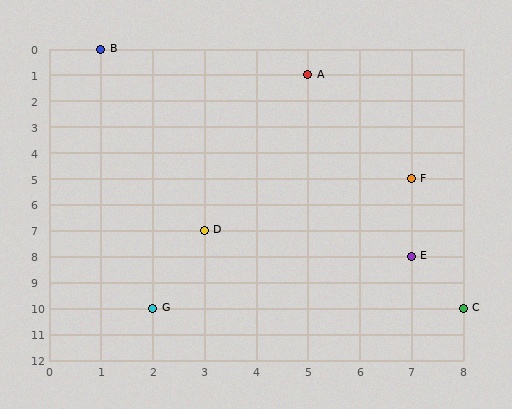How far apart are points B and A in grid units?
Points B and A are 4 columns and 1 row apart (about 4.1 grid units diagonally).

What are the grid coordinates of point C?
Point C is at grid coordinates (8, 10).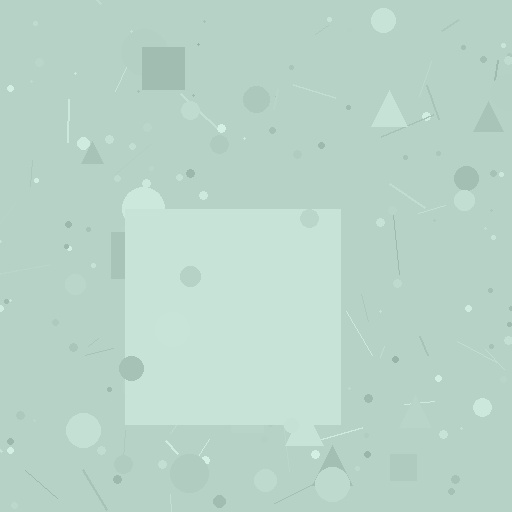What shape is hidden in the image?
A square is hidden in the image.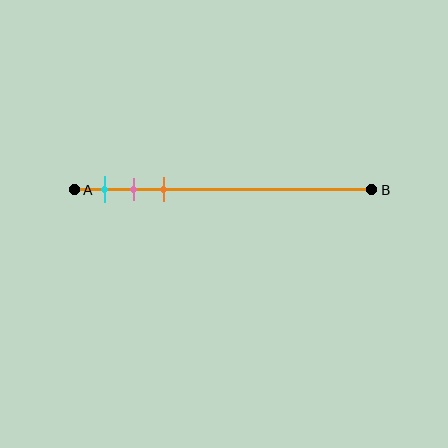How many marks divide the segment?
There are 3 marks dividing the segment.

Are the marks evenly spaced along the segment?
Yes, the marks are approximately evenly spaced.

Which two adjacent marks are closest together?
The pink and orange marks are the closest adjacent pair.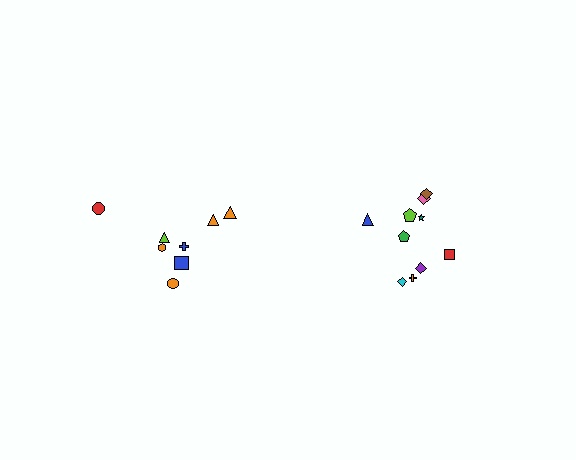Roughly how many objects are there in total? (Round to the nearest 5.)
Roughly 20 objects in total.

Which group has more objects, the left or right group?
The right group.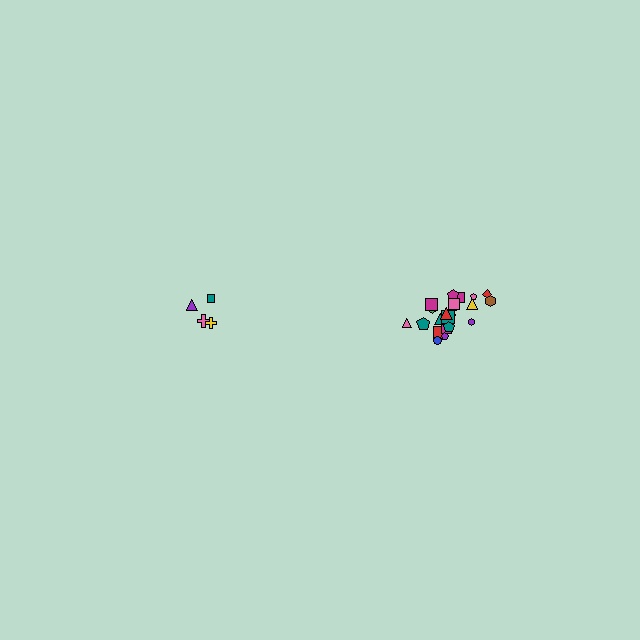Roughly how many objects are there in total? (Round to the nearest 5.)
Roughly 25 objects in total.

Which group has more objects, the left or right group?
The right group.